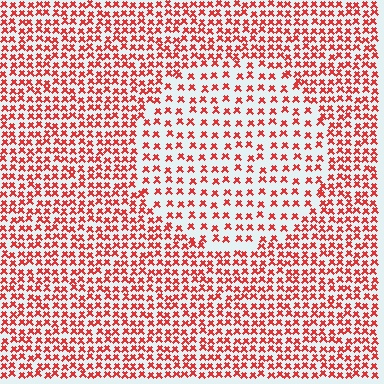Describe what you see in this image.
The image contains small red elements arranged at two different densities. A circle-shaped region is visible where the elements are less densely packed than the surrounding area.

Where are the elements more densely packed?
The elements are more densely packed outside the circle boundary.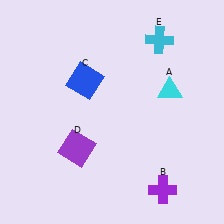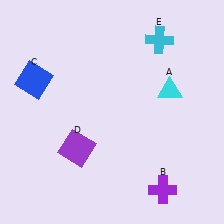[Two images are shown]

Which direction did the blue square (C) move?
The blue square (C) moved left.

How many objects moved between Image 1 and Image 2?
1 object moved between the two images.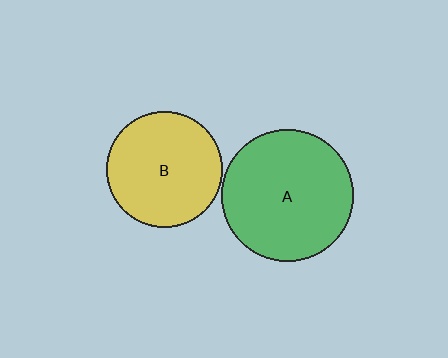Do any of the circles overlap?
No, none of the circles overlap.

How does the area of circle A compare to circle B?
Approximately 1.3 times.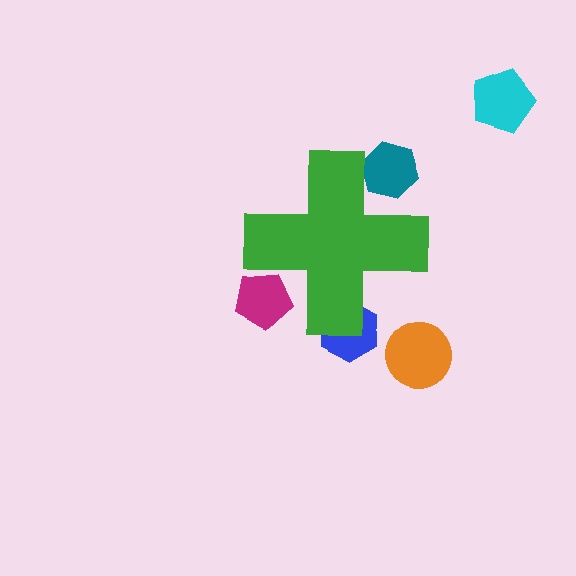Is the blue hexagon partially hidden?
Yes, the blue hexagon is partially hidden behind the green cross.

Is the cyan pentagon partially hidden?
No, the cyan pentagon is fully visible.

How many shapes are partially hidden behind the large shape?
3 shapes are partially hidden.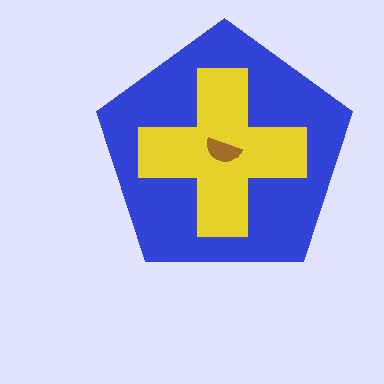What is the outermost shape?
The blue pentagon.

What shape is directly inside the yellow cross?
The brown semicircle.